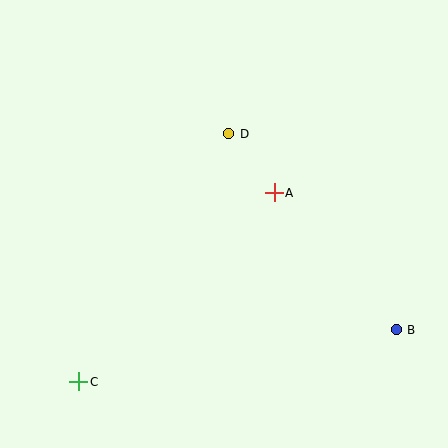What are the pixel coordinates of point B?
Point B is at (396, 330).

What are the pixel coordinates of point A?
Point A is at (274, 193).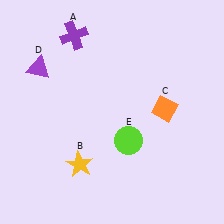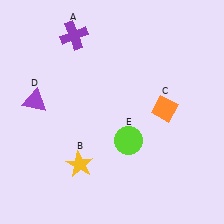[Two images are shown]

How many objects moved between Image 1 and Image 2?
1 object moved between the two images.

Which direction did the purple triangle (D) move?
The purple triangle (D) moved down.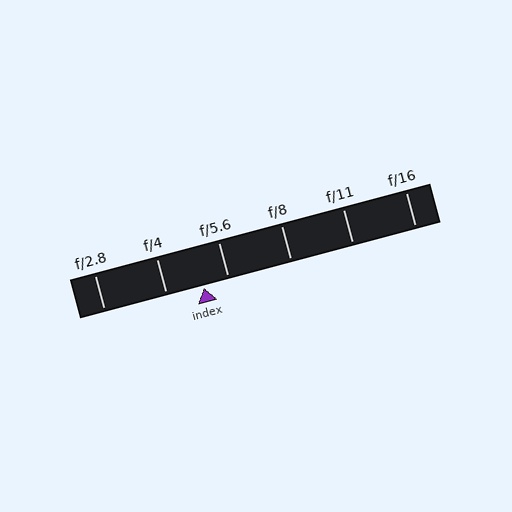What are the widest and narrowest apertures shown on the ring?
The widest aperture shown is f/2.8 and the narrowest is f/16.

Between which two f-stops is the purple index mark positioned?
The index mark is between f/4 and f/5.6.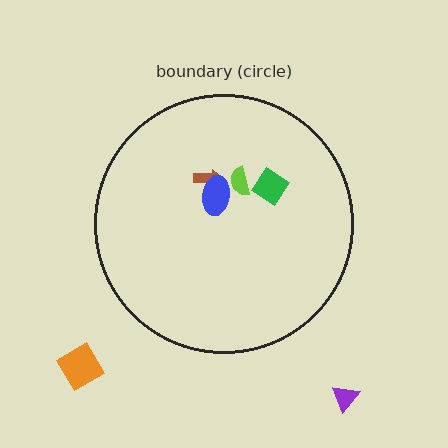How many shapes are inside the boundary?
4 inside, 2 outside.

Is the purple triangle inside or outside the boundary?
Outside.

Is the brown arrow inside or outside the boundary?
Inside.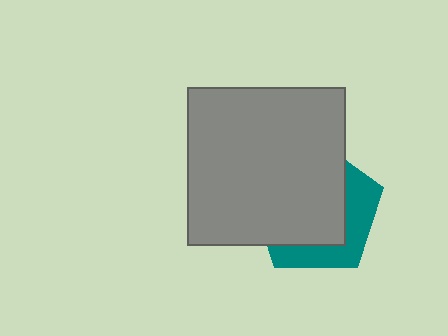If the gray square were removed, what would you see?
You would see the complete teal pentagon.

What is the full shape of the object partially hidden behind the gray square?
The partially hidden object is a teal pentagon.